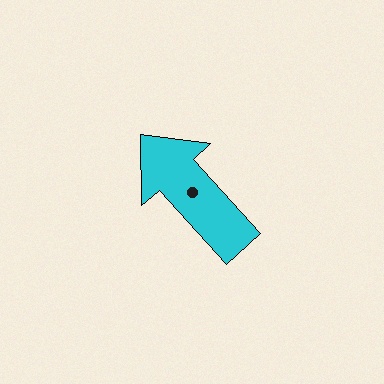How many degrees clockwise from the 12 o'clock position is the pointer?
Approximately 318 degrees.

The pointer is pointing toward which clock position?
Roughly 11 o'clock.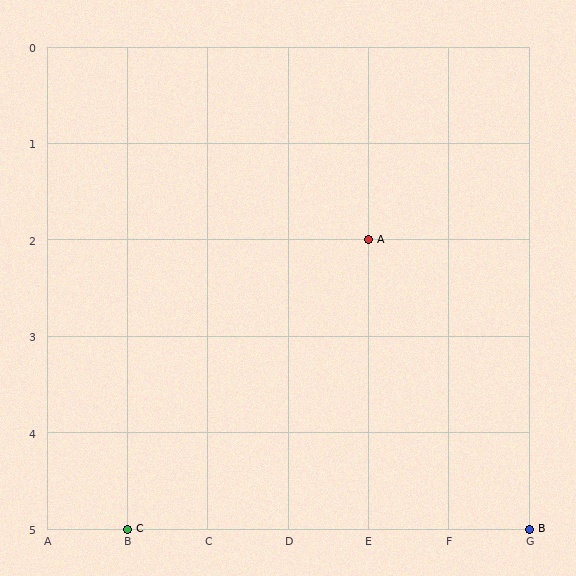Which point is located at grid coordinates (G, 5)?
Point B is at (G, 5).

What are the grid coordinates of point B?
Point B is at grid coordinates (G, 5).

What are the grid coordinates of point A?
Point A is at grid coordinates (E, 2).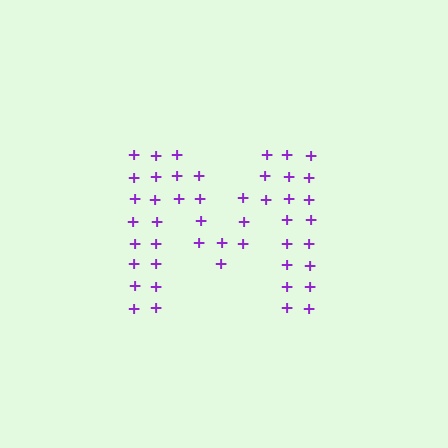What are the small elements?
The small elements are plus signs.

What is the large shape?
The large shape is the letter M.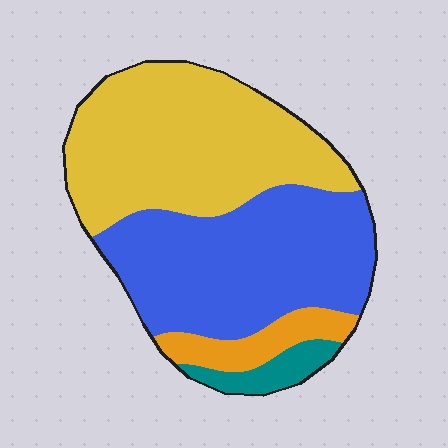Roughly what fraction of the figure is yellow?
Yellow takes up between a quarter and a half of the figure.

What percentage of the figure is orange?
Orange takes up less than a sixth of the figure.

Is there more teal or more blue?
Blue.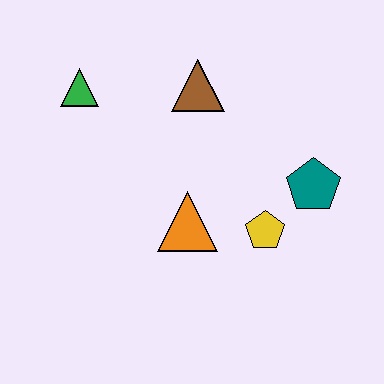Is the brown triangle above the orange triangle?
Yes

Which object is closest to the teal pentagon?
The yellow pentagon is closest to the teal pentagon.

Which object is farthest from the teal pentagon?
The green triangle is farthest from the teal pentagon.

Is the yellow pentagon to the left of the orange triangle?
No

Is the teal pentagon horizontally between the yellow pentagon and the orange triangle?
No